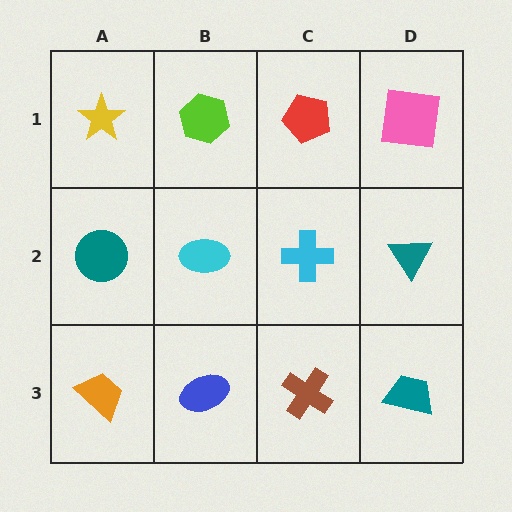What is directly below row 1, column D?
A teal triangle.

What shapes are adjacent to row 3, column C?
A cyan cross (row 2, column C), a blue ellipse (row 3, column B), a teal trapezoid (row 3, column D).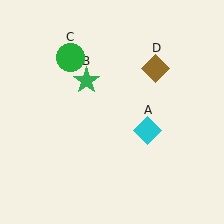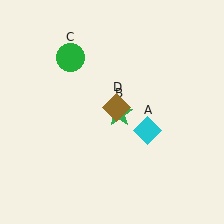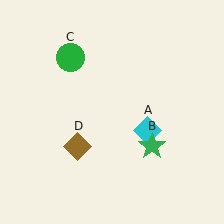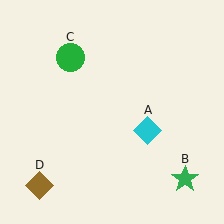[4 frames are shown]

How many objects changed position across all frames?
2 objects changed position: green star (object B), brown diamond (object D).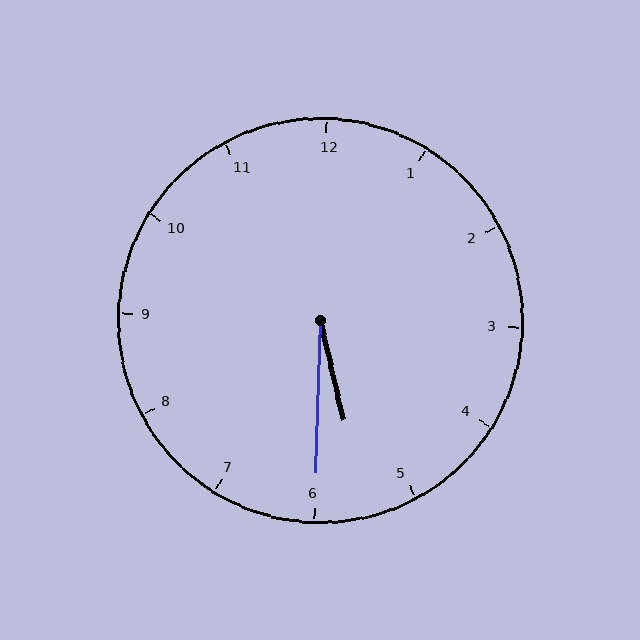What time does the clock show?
5:30.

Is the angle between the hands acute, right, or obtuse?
It is acute.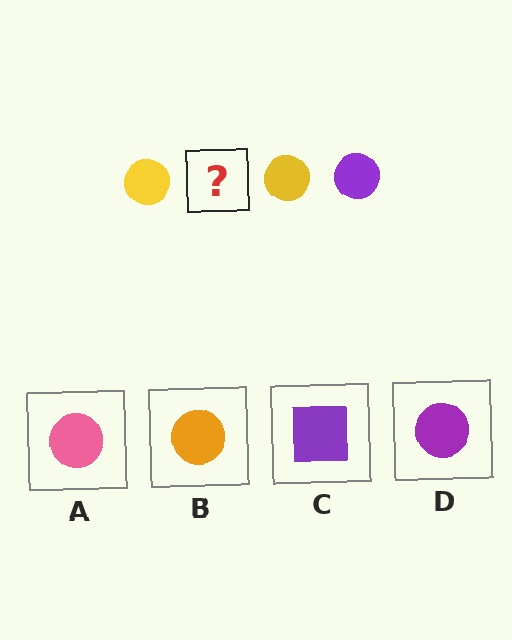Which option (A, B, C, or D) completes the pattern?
D.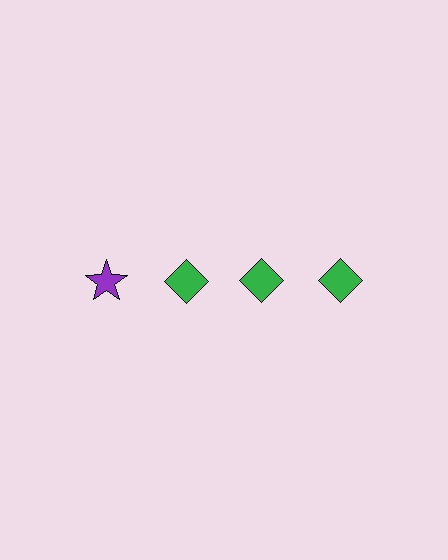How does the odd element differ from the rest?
It differs in both color (purple instead of green) and shape (star instead of diamond).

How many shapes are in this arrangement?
There are 4 shapes arranged in a grid pattern.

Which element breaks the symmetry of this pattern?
The purple star in the top row, leftmost column breaks the symmetry. All other shapes are green diamonds.